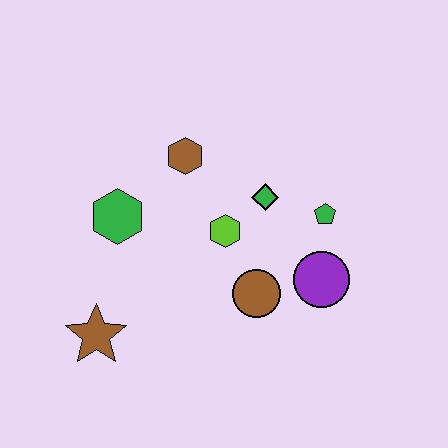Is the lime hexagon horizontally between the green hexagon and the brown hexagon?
No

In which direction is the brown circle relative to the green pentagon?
The brown circle is below the green pentagon.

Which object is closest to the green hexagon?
The brown hexagon is closest to the green hexagon.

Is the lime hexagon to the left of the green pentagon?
Yes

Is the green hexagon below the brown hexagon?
Yes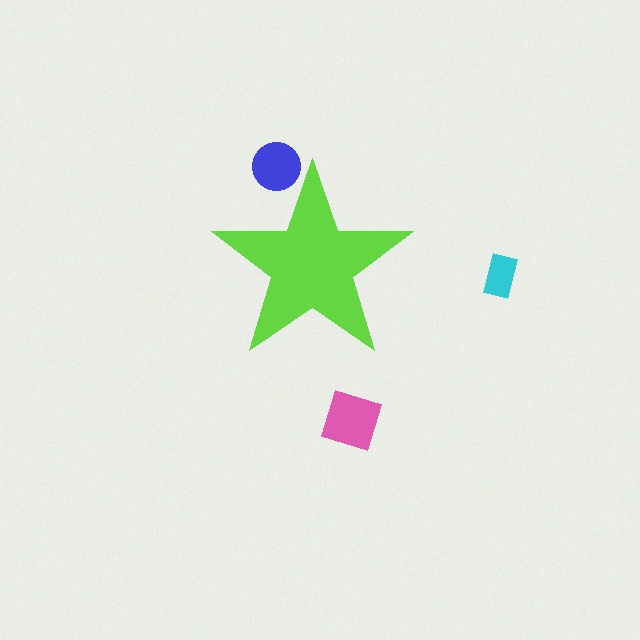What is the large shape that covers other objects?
A lime star.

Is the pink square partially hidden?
No, the pink square is fully visible.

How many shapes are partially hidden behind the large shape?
1 shape is partially hidden.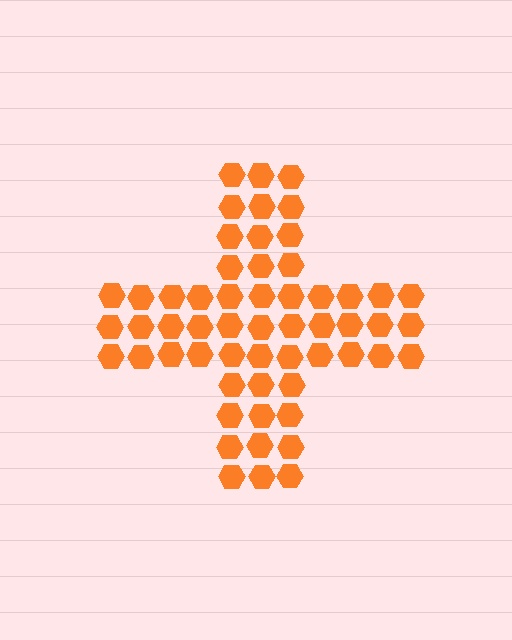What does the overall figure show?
The overall figure shows a cross.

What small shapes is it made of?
It is made of small hexagons.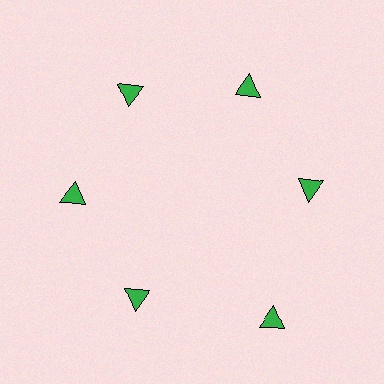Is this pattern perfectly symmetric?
No. The 6 green triangles are arranged in a ring, but one element near the 5 o'clock position is pushed outward from the center, breaking the 6-fold rotational symmetry.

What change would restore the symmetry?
The symmetry would be restored by moving it inward, back onto the ring so that all 6 triangles sit at equal angles and equal distance from the center.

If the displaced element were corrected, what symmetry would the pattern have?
It would have 6-fold rotational symmetry — the pattern would map onto itself every 60 degrees.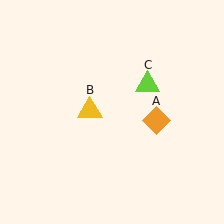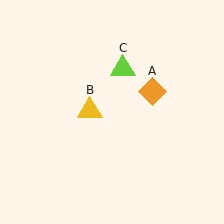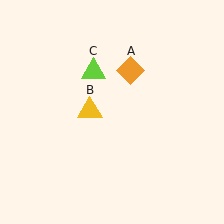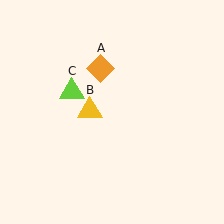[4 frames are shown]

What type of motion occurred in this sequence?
The orange diamond (object A), lime triangle (object C) rotated counterclockwise around the center of the scene.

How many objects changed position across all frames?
2 objects changed position: orange diamond (object A), lime triangle (object C).